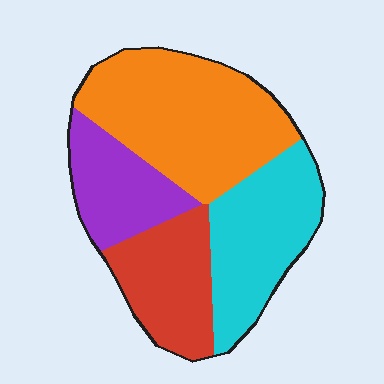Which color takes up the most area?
Orange, at roughly 35%.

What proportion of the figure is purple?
Purple takes up about one sixth (1/6) of the figure.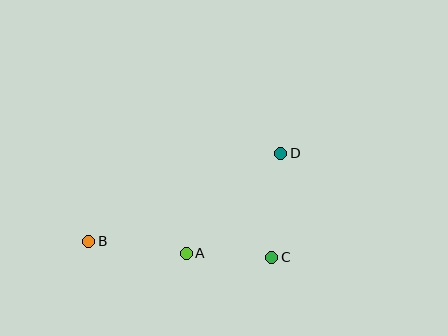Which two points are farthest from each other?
Points B and D are farthest from each other.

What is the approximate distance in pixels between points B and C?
The distance between B and C is approximately 184 pixels.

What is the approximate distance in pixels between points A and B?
The distance between A and B is approximately 98 pixels.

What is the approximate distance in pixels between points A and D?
The distance between A and D is approximately 137 pixels.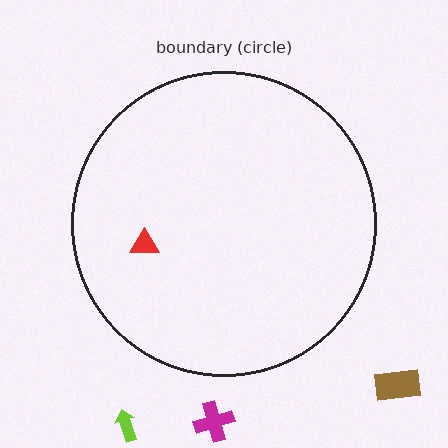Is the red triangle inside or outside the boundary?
Inside.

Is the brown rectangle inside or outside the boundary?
Outside.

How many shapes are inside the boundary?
1 inside, 3 outside.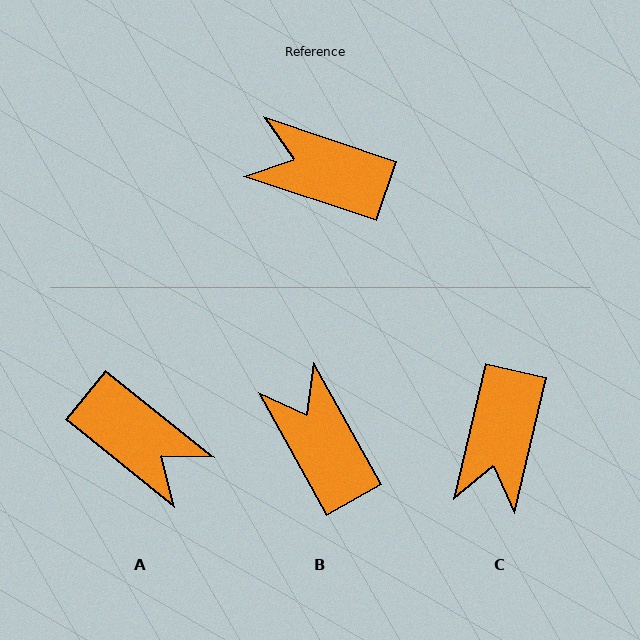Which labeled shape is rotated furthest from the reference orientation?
A, about 160 degrees away.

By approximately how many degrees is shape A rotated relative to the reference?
Approximately 160 degrees counter-clockwise.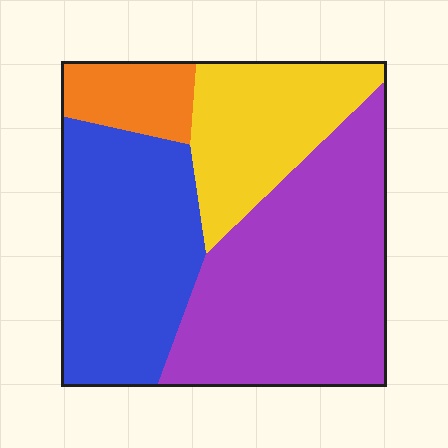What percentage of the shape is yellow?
Yellow covers about 20% of the shape.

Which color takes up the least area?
Orange, at roughly 10%.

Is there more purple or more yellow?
Purple.